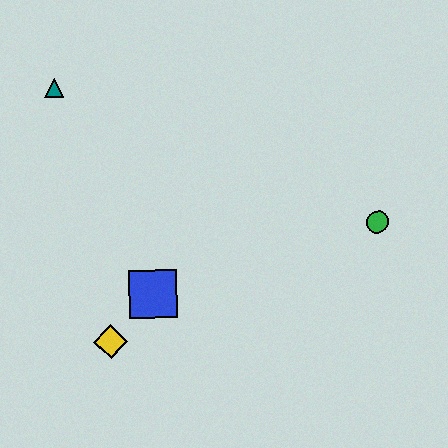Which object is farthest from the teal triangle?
The green circle is farthest from the teal triangle.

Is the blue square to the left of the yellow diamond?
No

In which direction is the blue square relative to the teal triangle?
The blue square is below the teal triangle.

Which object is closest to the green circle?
The blue square is closest to the green circle.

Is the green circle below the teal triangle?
Yes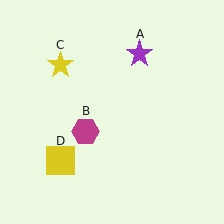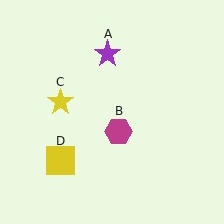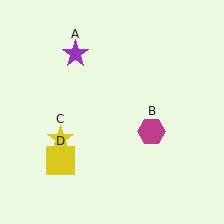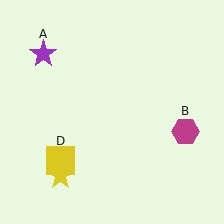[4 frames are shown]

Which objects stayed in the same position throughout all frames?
Yellow square (object D) remained stationary.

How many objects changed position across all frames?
3 objects changed position: purple star (object A), magenta hexagon (object B), yellow star (object C).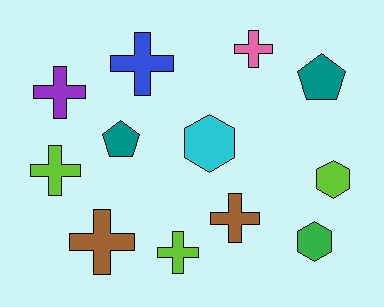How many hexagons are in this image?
There are 3 hexagons.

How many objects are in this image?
There are 12 objects.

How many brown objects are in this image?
There are 2 brown objects.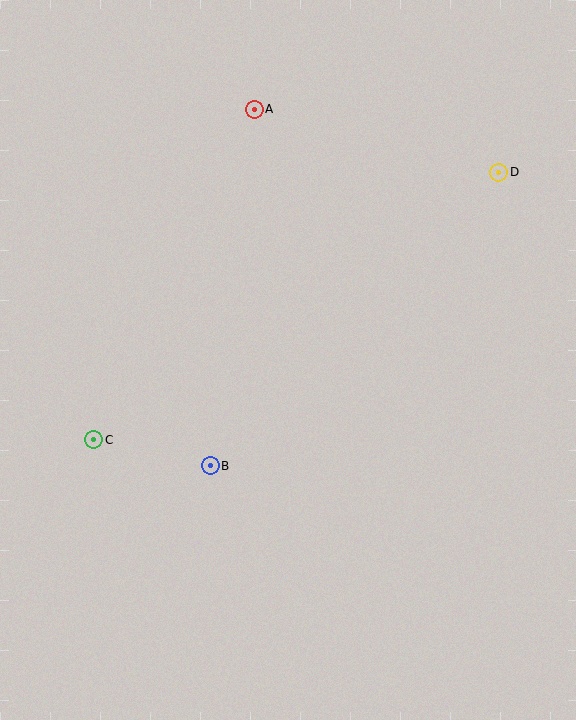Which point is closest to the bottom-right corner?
Point B is closest to the bottom-right corner.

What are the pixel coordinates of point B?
Point B is at (210, 466).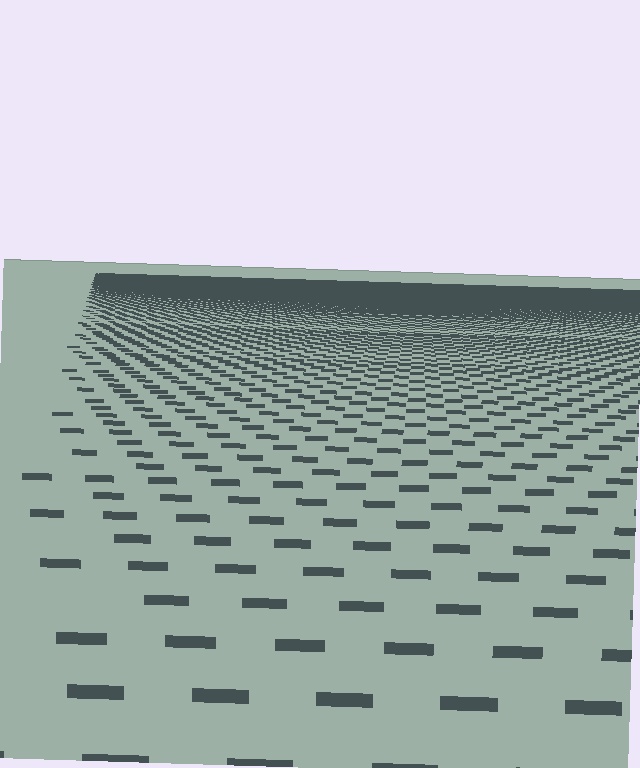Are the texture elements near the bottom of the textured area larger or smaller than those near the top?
Larger. Near the bottom, elements are closer to the viewer and appear at a bigger on-screen size.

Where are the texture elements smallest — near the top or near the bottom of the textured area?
Near the top.